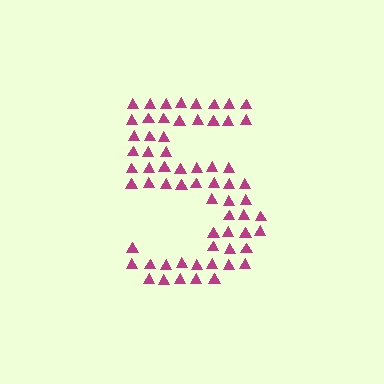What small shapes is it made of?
It is made of small triangles.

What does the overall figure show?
The overall figure shows the digit 5.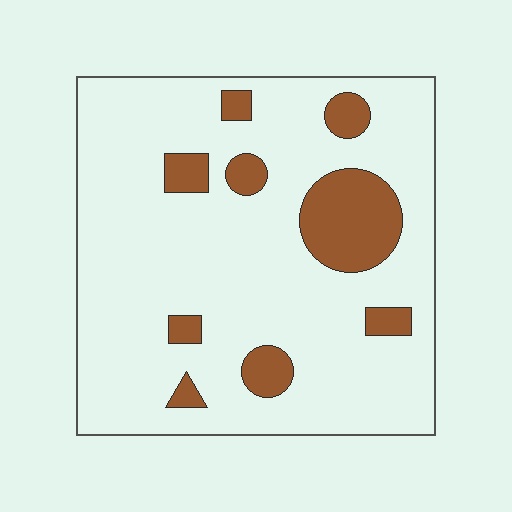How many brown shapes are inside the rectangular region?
9.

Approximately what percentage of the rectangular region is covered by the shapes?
Approximately 15%.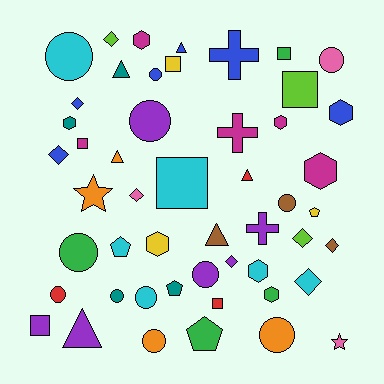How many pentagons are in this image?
There are 4 pentagons.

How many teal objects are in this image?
There are 4 teal objects.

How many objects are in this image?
There are 50 objects.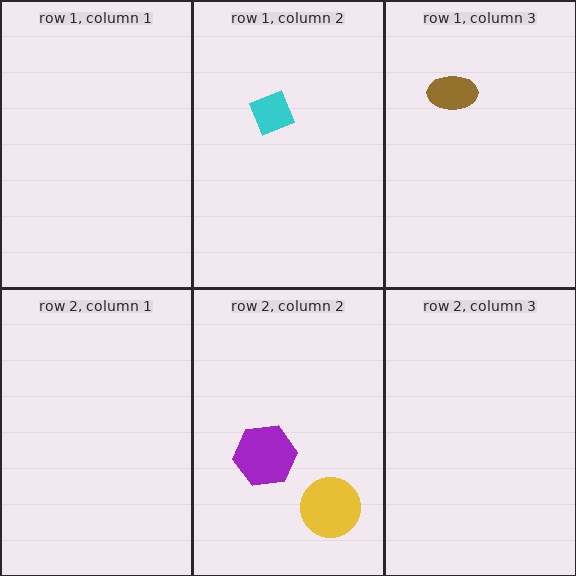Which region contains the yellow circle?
The row 2, column 2 region.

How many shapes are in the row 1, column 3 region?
1.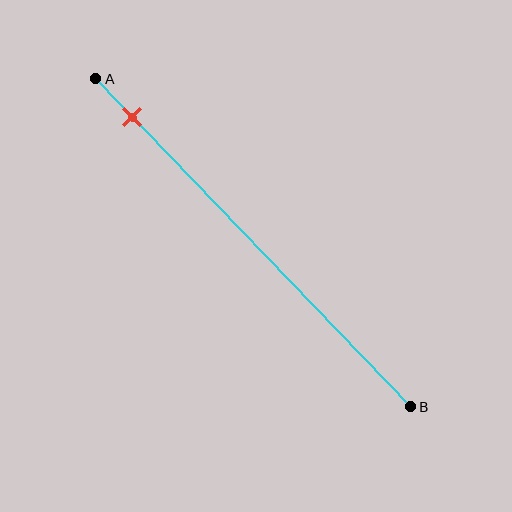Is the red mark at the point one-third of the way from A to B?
No, the mark is at about 10% from A, not at the 33% one-third point.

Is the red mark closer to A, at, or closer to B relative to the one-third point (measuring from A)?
The red mark is closer to point A than the one-third point of segment AB.